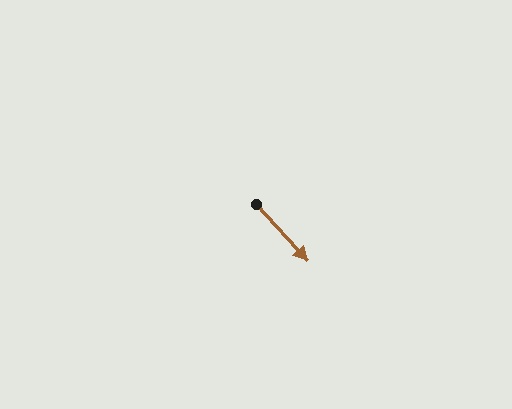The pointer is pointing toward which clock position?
Roughly 5 o'clock.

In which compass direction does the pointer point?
Southeast.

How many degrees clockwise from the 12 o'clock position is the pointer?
Approximately 138 degrees.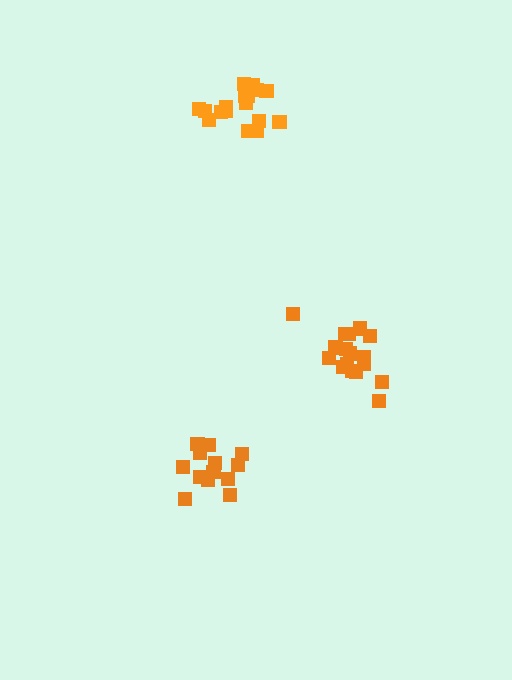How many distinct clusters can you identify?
There are 3 distinct clusters.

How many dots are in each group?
Group 1: 17 dots, Group 2: 18 dots, Group 3: 13 dots (48 total).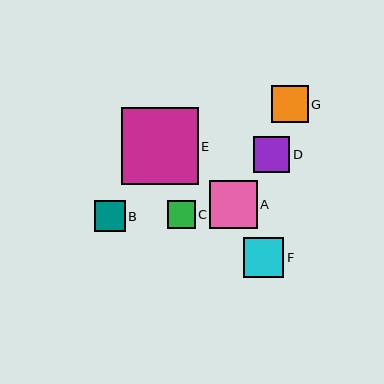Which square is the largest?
Square E is the largest with a size of approximately 77 pixels.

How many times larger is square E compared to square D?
Square E is approximately 2.1 times the size of square D.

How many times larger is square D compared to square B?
Square D is approximately 1.1 times the size of square B.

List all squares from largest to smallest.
From largest to smallest: E, A, F, G, D, B, C.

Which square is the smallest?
Square C is the smallest with a size of approximately 27 pixels.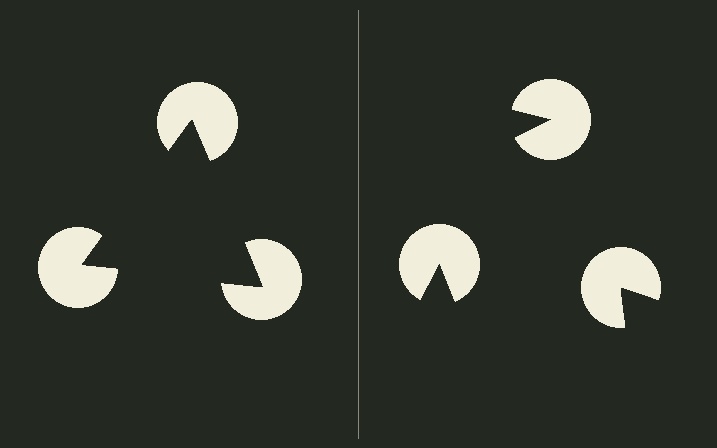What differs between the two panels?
The pac-man discs are positioned identically on both sides; only the wedge orientations differ. On the left they align to a triangle; on the right they are misaligned.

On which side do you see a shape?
An illusory triangle appears on the left side. On the right side the wedge cuts are rotated, so no coherent shape forms.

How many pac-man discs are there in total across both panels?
6 — 3 on each side.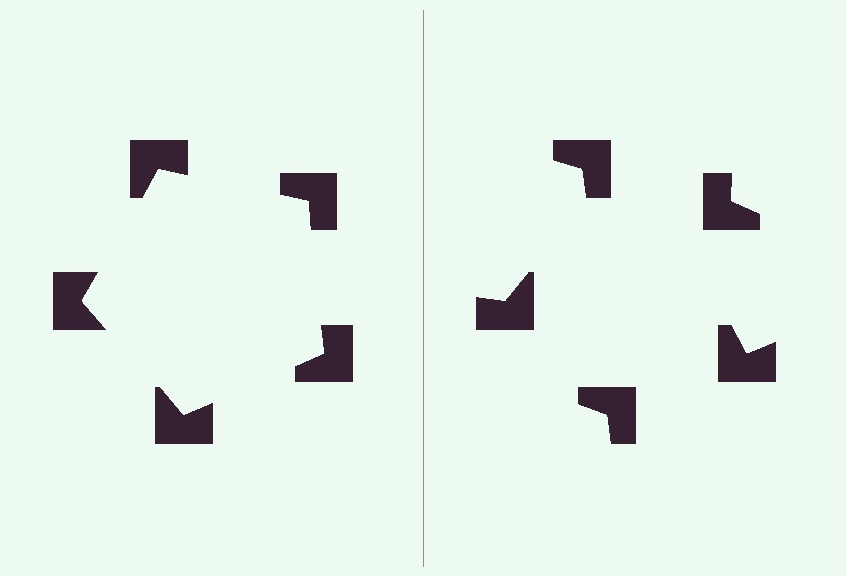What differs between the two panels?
The notched squares are positioned identically on both sides; only the wedge orientations differ. On the left they align to a pentagon; on the right they are misaligned.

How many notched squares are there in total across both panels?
10 — 5 on each side.